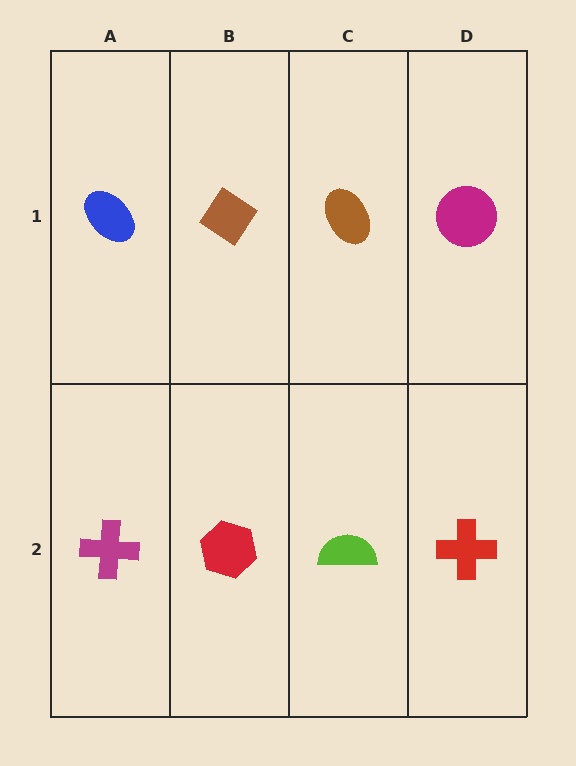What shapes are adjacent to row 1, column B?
A red hexagon (row 2, column B), a blue ellipse (row 1, column A), a brown ellipse (row 1, column C).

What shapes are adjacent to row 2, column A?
A blue ellipse (row 1, column A), a red hexagon (row 2, column B).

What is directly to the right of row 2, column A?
A red hexagon.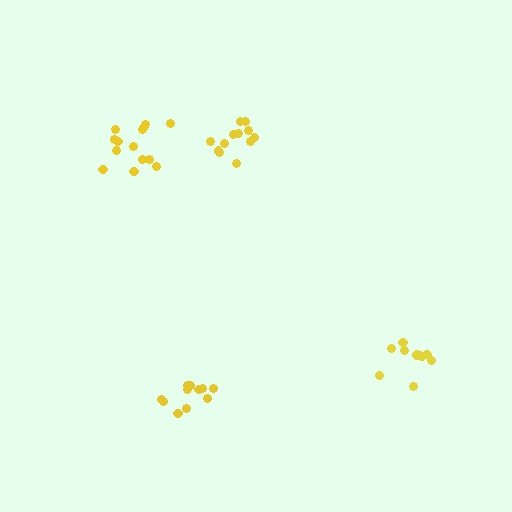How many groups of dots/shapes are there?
There are 4 groups.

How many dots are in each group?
Group 1: 12 dots, Group 2: 11 dots, Group 3: 10 dots, Group 4: 14 dots (47 total).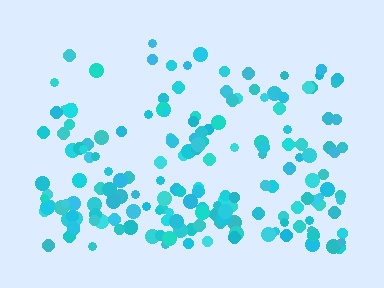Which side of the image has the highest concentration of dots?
The bottom.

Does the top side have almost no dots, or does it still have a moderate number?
Still a moderate number, just noticeably fewer than the bottom.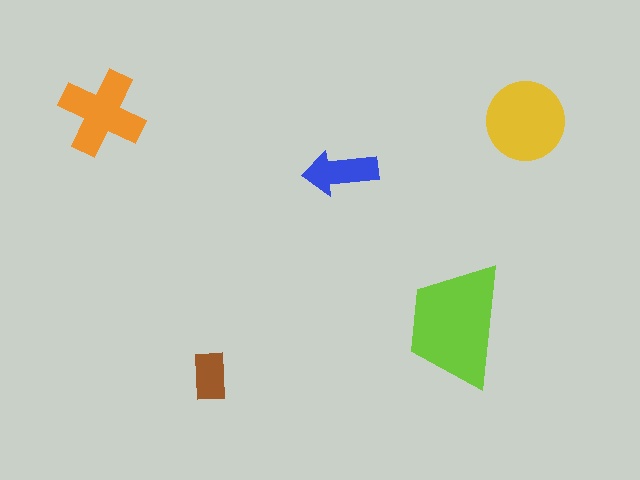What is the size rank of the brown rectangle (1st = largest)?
5th.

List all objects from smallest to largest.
The brown rectangle, the blue arrow, the orange cross, the yellow circle, the lime trapezoid.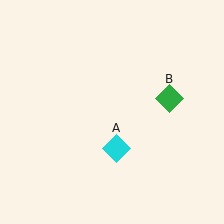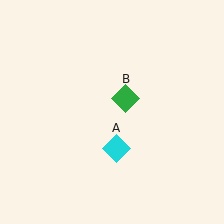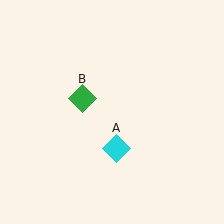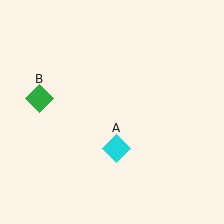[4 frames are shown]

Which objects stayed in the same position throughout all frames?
Cyan diamond (object A) remained stationary.